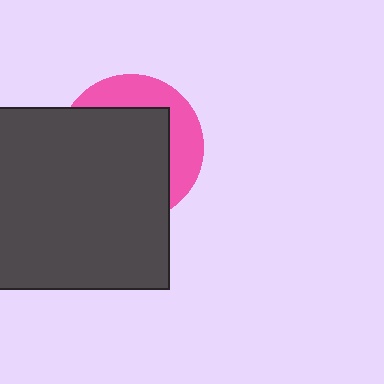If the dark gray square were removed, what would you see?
You would see the complete pink circle.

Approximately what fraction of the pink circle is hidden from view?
Roughly 67% of the pink circle is hidden behind the dark gray square.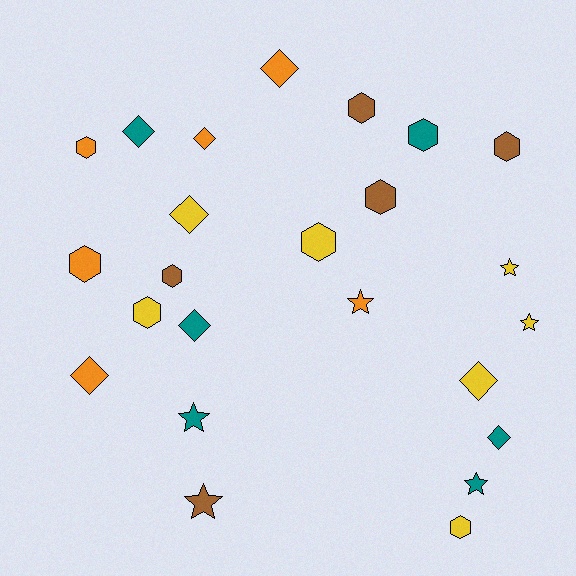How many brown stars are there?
There is 1 brown star.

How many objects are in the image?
There are 24 objects.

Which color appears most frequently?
Yellow, with 7 objects.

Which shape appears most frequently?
Hexagon, with 10 objects.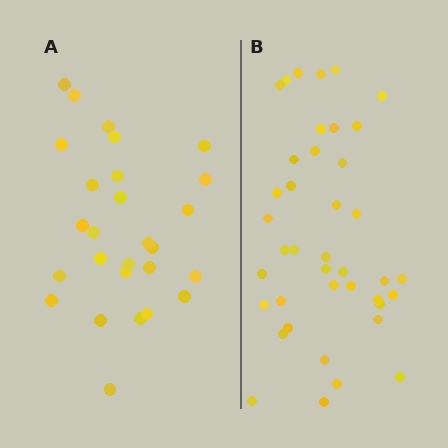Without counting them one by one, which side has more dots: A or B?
Region B (the right region) has more dots.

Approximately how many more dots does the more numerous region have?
Region B has approximately 15 more dots than region A.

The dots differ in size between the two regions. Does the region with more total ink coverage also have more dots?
No. Region A has more total ink coverage because its dots are larger, but region B actually contains more individual dots. Total area can be misleading — the number of items is what matters here.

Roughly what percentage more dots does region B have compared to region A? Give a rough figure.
About 50% more.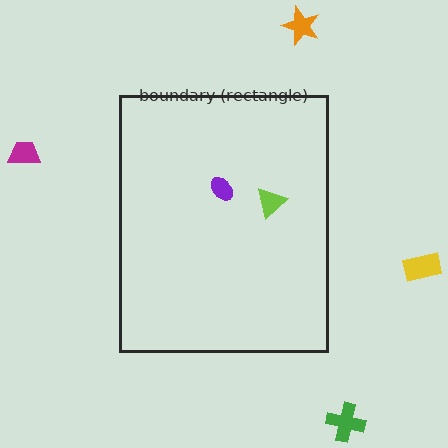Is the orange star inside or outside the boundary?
Outside.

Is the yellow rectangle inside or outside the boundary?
Outside.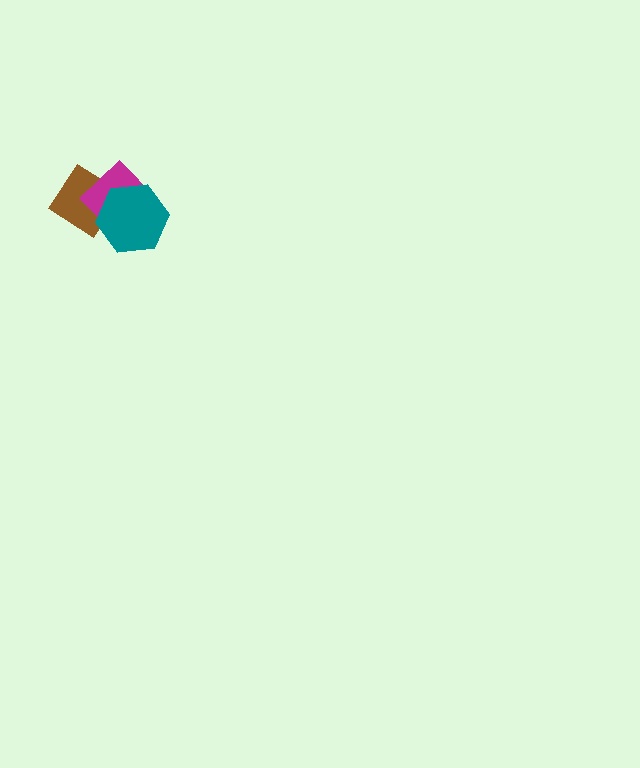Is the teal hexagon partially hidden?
No, no other shape covers it.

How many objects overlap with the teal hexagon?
2 objects overlap with the teal hexagon.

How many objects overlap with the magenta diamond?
2 objects overlap with the magenta diamond.